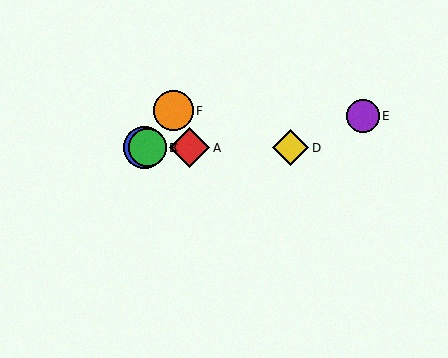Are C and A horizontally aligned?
Yes, both are at y≈148.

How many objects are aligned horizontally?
4 objects (A, B, C, D) are aligned horizontally.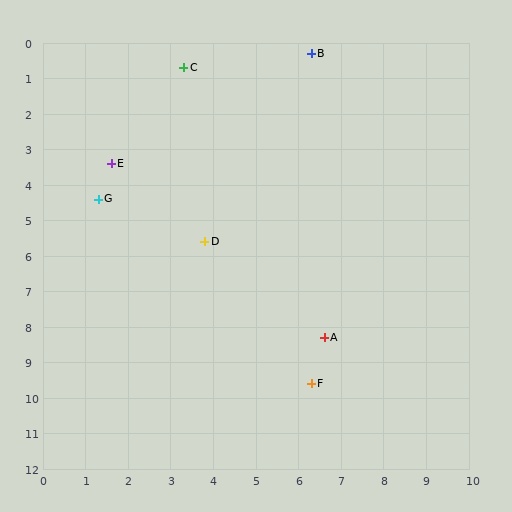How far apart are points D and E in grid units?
Points D and E are about 3.1 grid units apart.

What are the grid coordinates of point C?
Point C is at approximately (3.3, 0.7).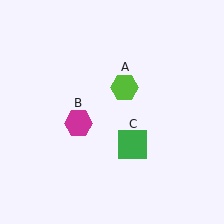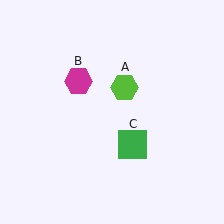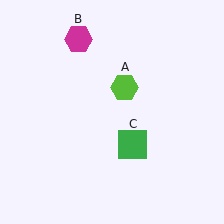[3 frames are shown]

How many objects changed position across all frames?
1 object changed position: magenta hexagon (object B).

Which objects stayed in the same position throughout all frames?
Lime hexagon (object A) and green square (object C) remained stationary.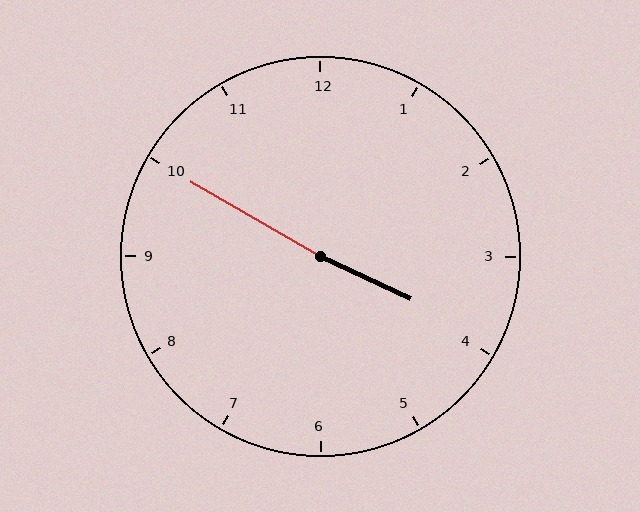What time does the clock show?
3:50.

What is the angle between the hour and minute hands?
Approximately 175 degrees.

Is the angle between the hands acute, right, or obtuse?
It is obtuse.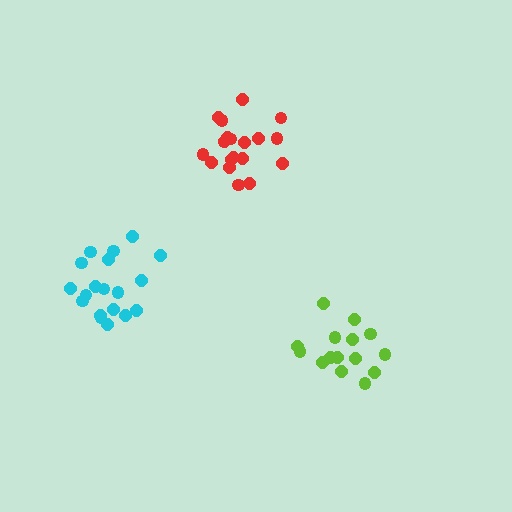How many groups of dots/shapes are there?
There are 3 groups.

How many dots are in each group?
Group 1: 19 dots, Group 2: 20 dots, Group 3: 15 dots (54 total).